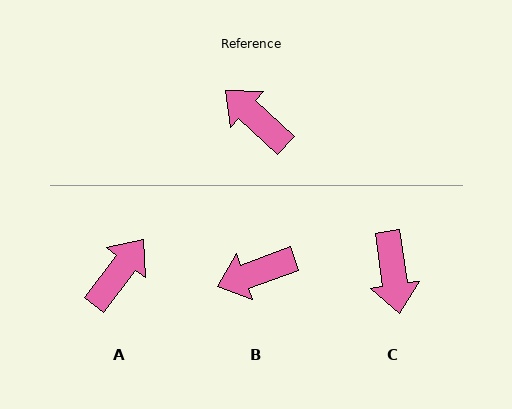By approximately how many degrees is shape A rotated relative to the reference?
Approximately 84 degrees clockwise.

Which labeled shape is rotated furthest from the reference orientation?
C, about 141 degrees away.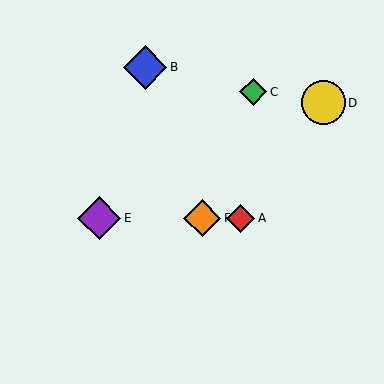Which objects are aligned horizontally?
Objects A, E, F are aligned horizontally.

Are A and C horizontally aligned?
No, A is at y≈218 and C is at y≈92.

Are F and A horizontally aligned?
Yes, both are at y≈218.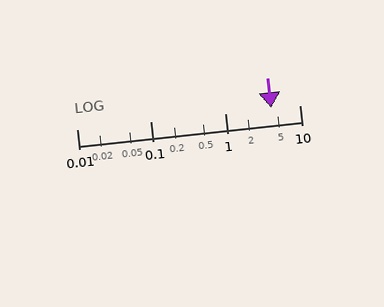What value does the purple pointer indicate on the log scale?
The pointer indicates approximately 4.2.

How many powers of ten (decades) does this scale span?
The scale spans 3 decades, from 0.01 to 10.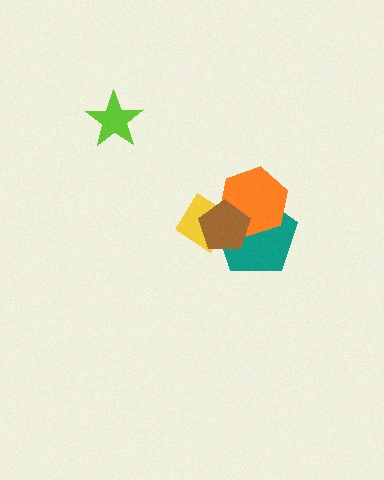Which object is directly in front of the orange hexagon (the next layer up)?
The yellow diamond is directly in front of the orange hexagon.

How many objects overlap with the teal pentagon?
3 objects overlap with the teal pentagon.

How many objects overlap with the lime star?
0 objects overlap with the lime star.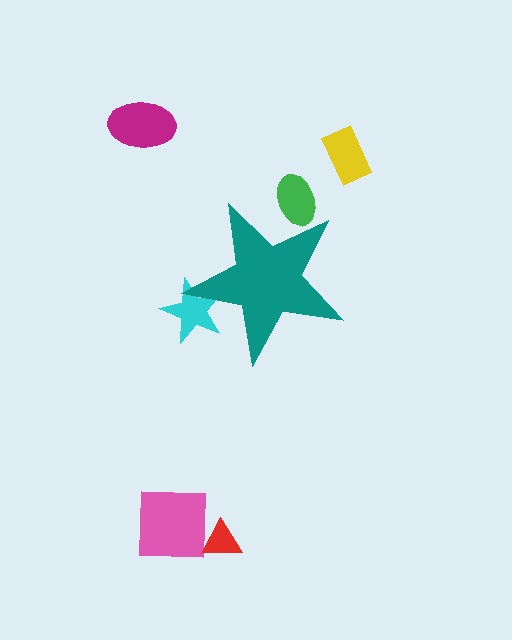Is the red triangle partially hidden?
No, the red triangle is fully visible.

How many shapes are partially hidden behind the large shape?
2 shapes are partially hidden.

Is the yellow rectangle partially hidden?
No, the yellow rectangle is fully visible.